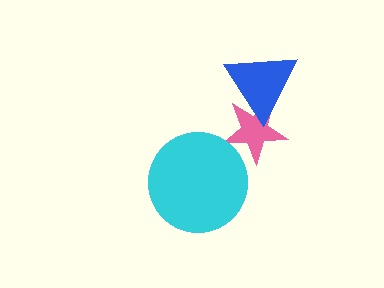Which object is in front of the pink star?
The blue triangle is in front of the pink star.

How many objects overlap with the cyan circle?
0 objects overlap with the cyan circle.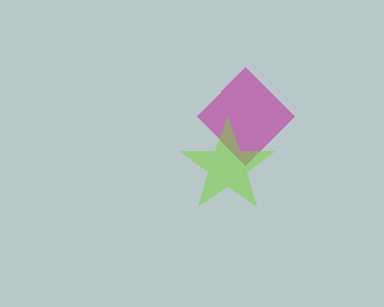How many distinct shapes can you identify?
There are 2 distinct shapes: a magenta diamond, a lime star.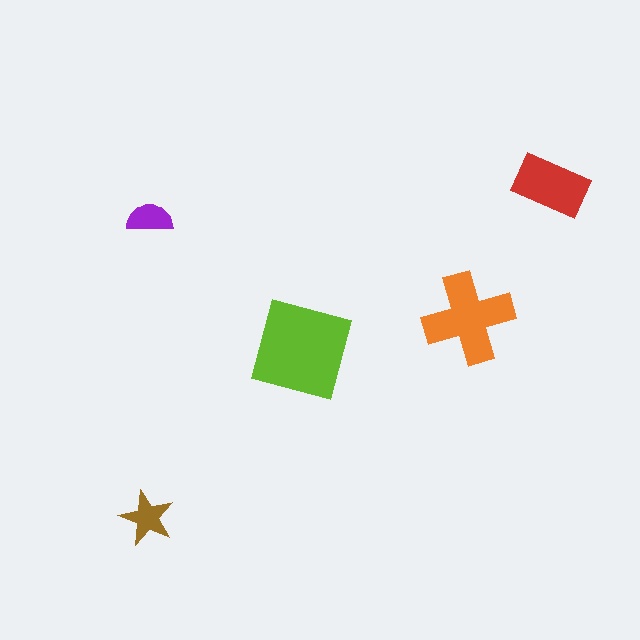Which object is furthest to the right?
The red rectangle is rightmost.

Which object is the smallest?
The purple semicircle.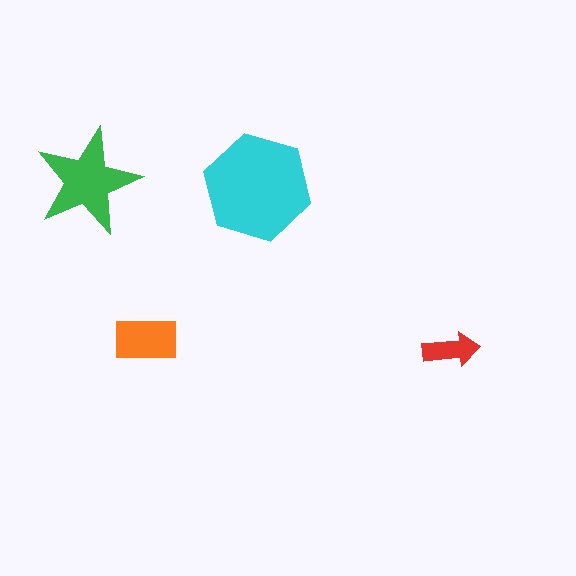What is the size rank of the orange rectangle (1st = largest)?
3rd.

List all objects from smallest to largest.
The red arrow, the orange rectangle, the green star, the cyan hexagon.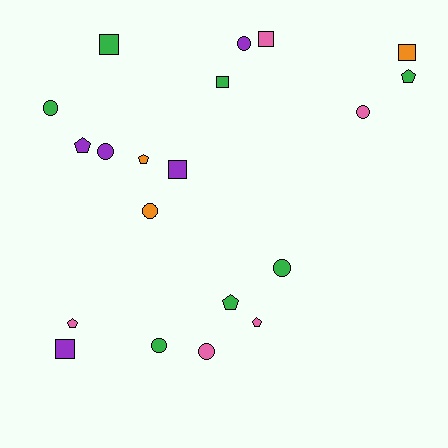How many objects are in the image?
There are 20 objects.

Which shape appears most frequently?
Circle, with 8 objects.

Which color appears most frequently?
Green, with 7 objects.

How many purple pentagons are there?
There is 1 purple pentagon.